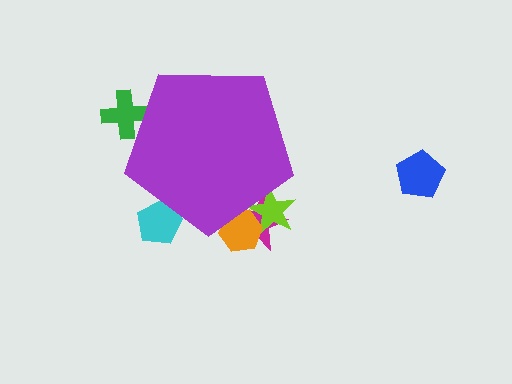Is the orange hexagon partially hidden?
Yes, the orange hexagon is partially hidden behind the purple pentagon.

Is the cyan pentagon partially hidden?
Yes, the cyan pentagon is partially hidden behind the purple pentagon.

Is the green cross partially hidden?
Yes, the green cross is partially hidden behind the purple pentagon.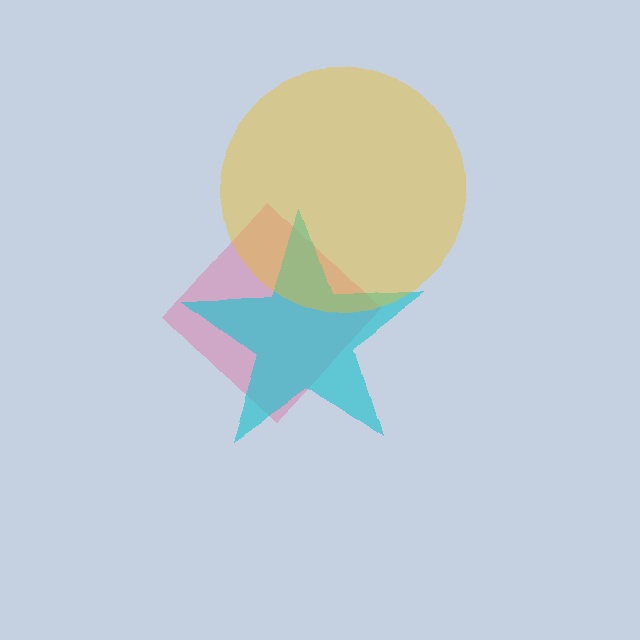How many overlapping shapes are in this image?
There are 3 overlapping shapes in the image.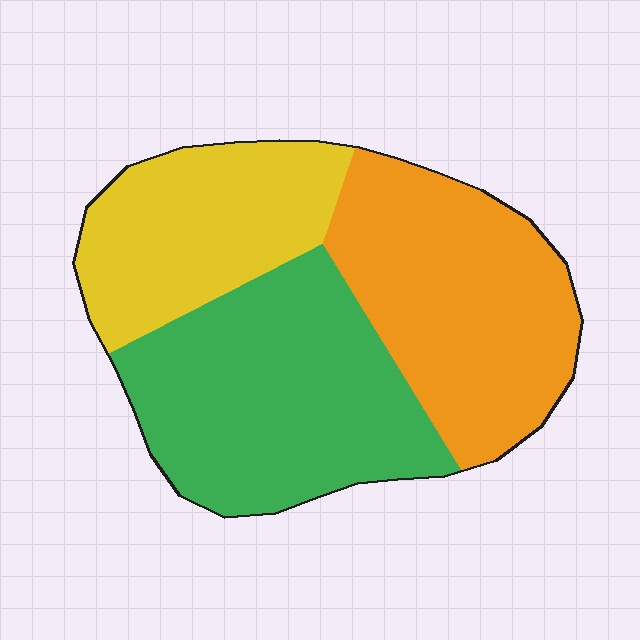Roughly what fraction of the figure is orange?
Orange takes up about one third (1/3) of the figure.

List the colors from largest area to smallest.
From largest to smallest: green, orange, yellow.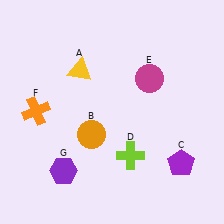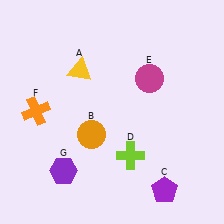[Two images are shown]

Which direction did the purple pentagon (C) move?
The purple pentagon (C) moved down.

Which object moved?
The purple pentagon (C) moved down.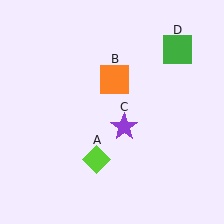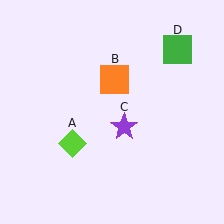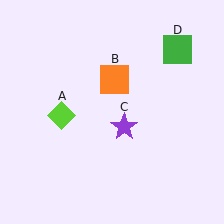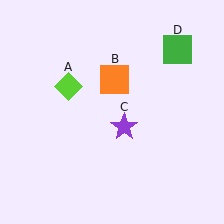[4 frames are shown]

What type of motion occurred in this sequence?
The lime diamond (object A) rotated clockwise around the center of the scene.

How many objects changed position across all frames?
1 object changed position: lime diamond (object A).